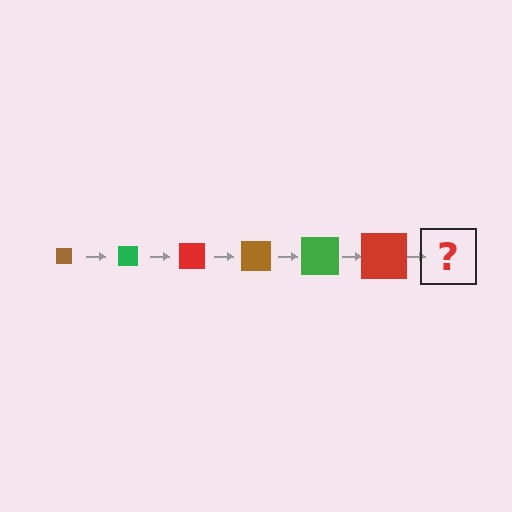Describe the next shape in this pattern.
It should be a brown square, larger than the previous one.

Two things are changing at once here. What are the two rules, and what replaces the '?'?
The two rules are that the square grows larger each step and the color cycles through brown, green, and red. The '?' should be a brown square, larger than the previous one.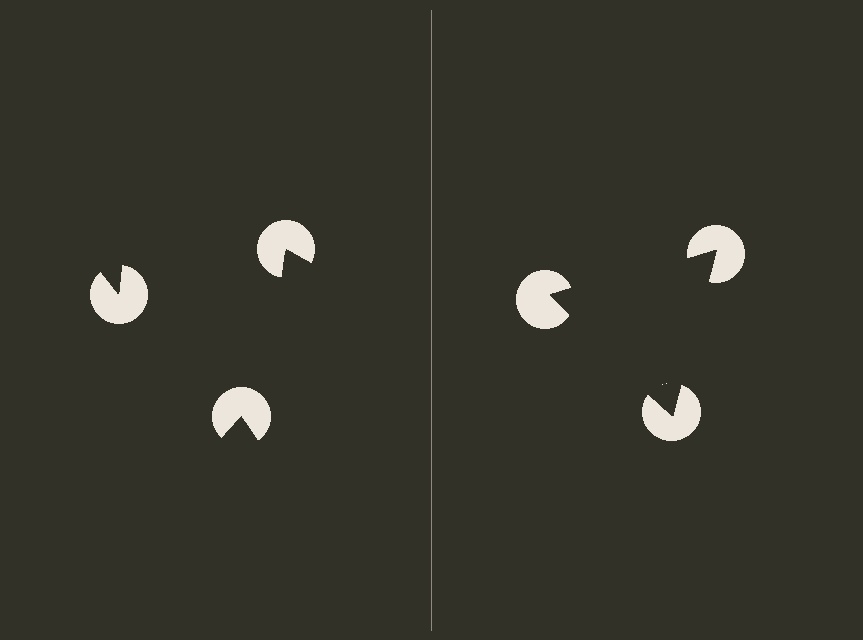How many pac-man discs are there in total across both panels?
6 — 3 on each side.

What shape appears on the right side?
An illusory triangle.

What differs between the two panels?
The pac-man discs are positioned identically on both sides; only the wedge orientations differ. On the right they align to a triangle; on the left they are misaligned.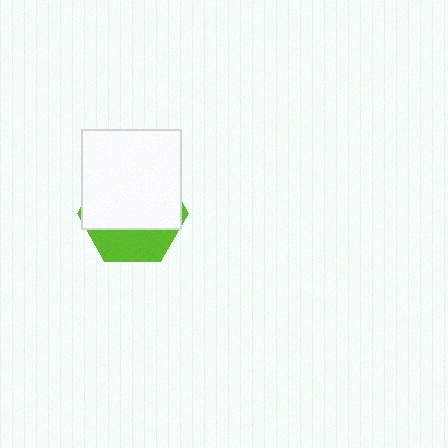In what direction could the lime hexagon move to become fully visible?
The lime hexagon could move down. That would shift it out from behind the white square entirely.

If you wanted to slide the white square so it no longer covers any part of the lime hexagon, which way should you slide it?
Slide it up — that is the most direct way to separate the two shapes.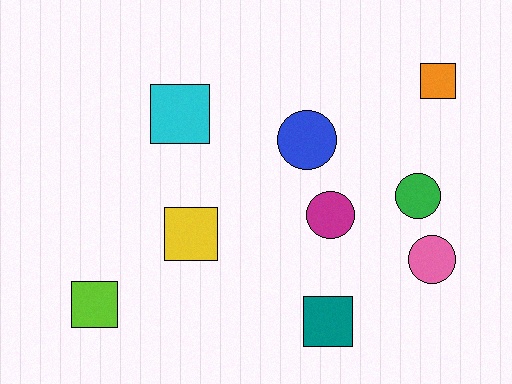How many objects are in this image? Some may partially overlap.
There are 9 objects.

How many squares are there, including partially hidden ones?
There are 5 squares.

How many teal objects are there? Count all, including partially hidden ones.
There is 1 teal object.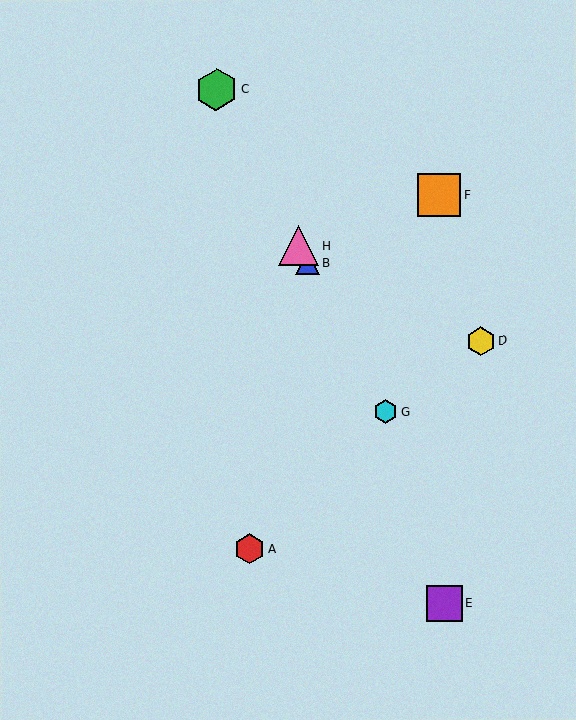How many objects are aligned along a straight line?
4 objects (B, C, G, H) are aligned along a straight line.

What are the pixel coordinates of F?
Object F is at (439, 195).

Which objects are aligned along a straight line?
Objects B, C, G, H are aligned along a straight line.